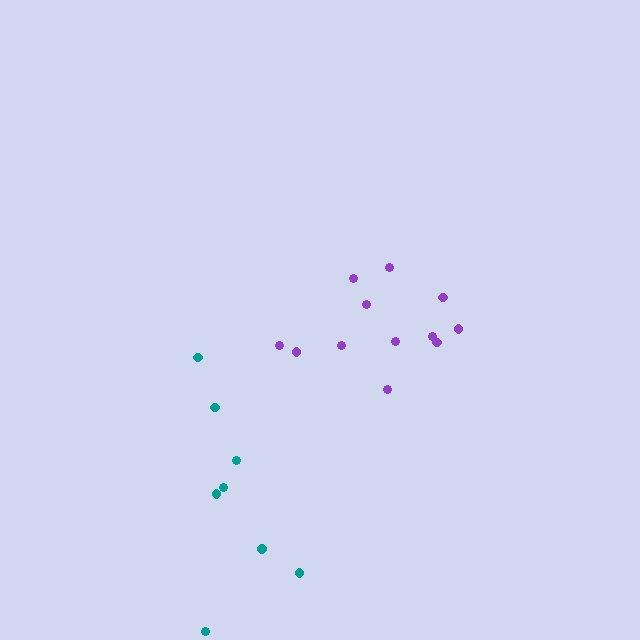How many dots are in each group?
Group 1: 8 dots, Group 2: 12 dots (20 total).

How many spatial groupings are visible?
There are 2 spatial groupings.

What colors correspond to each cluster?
The clusters are colored: teal, purple.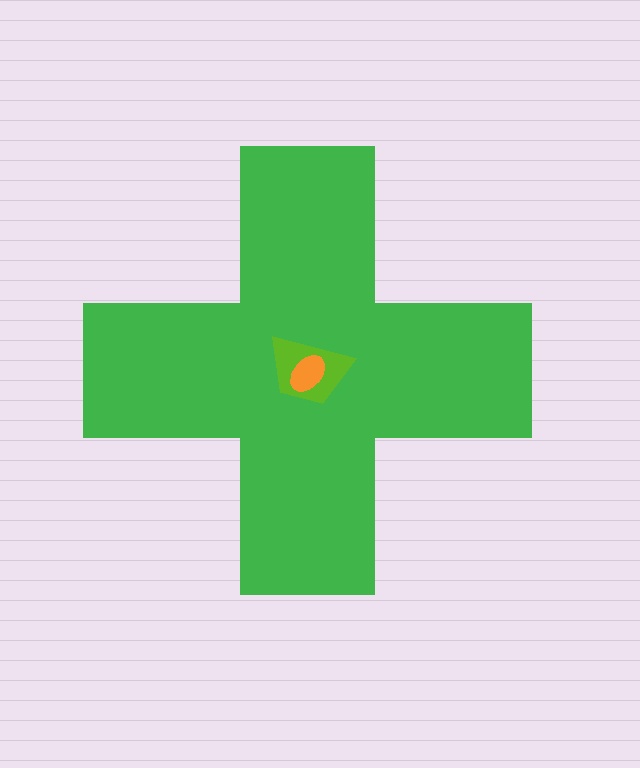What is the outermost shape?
The green cross.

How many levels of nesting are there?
3.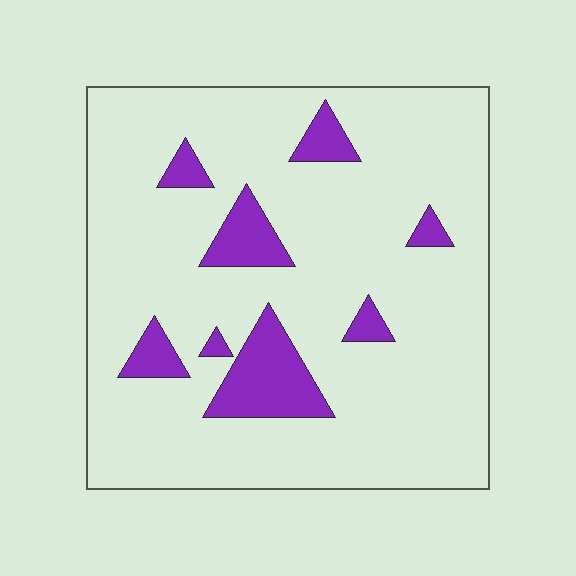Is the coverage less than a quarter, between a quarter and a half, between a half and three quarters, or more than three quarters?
Less than a quarter.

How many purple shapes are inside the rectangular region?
8.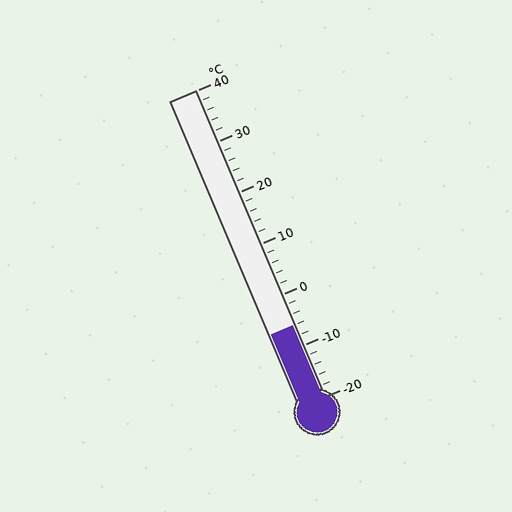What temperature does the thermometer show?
The thermometer shows approximately -6°C.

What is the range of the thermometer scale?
The thermometer scale ranges from -20°C to 40°C.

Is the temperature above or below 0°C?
The temperature is below 0°C.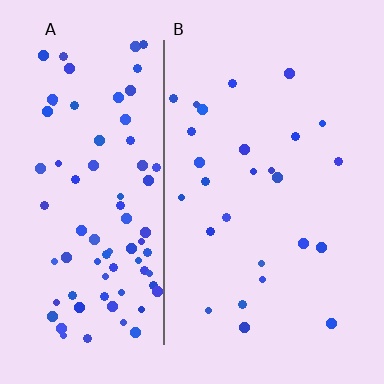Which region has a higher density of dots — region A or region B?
A (the left).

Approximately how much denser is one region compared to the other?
Approximately 3.3× — region A over region B.